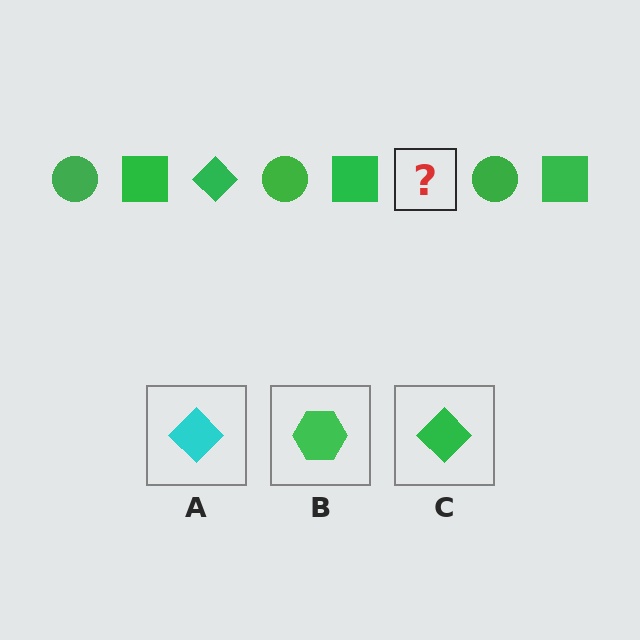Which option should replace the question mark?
Option C.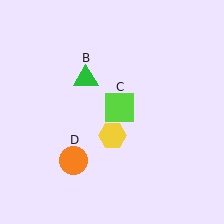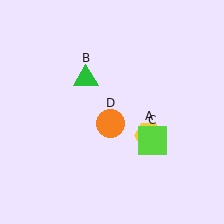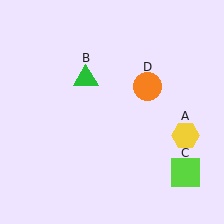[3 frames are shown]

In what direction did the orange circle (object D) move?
The orange circle (object D) moved up and to the right.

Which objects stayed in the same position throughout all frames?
Green triangle (object B) remained stationary.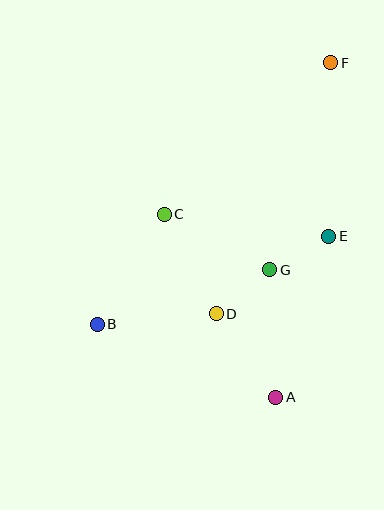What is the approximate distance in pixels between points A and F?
The distance between A and F is approximately 339 pixels.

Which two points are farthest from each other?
Points B and F are farthest from each other.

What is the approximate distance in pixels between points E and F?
The distance between E and F is approximately 173 pixels.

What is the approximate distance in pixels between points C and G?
The distance between C and G is approximately 119 pixels.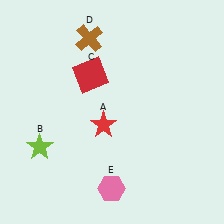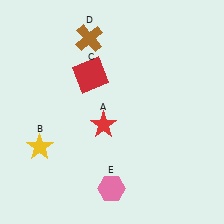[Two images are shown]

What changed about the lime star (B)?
In Image 1, B is lime. In Image 2, it changed to yellow.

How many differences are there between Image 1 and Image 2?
There is 1 difference between the two images.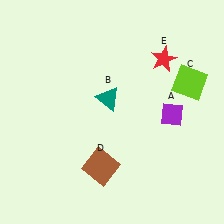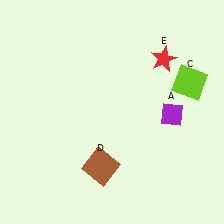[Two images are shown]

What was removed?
The teal triangle (B) was removed in Image 2.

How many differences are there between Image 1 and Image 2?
There is 1 difference between the two images.